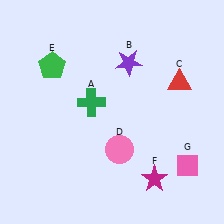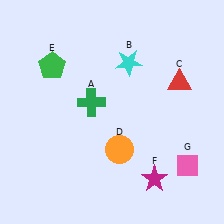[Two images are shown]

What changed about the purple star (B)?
In Image 1, B is purple. In Image 2, it changed to cyan.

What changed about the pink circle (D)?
In Image 1, D is pink. In Image 2, it changed to orange.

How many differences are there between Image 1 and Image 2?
There are 2 differences between the two images.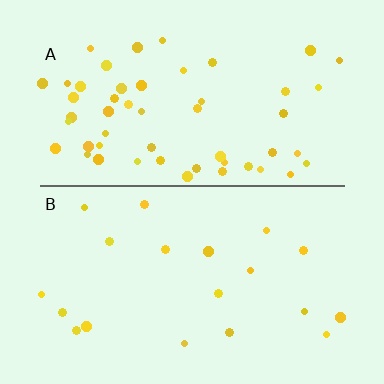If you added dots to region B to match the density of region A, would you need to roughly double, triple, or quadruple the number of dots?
Approximately triple.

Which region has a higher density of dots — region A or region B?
A (the top).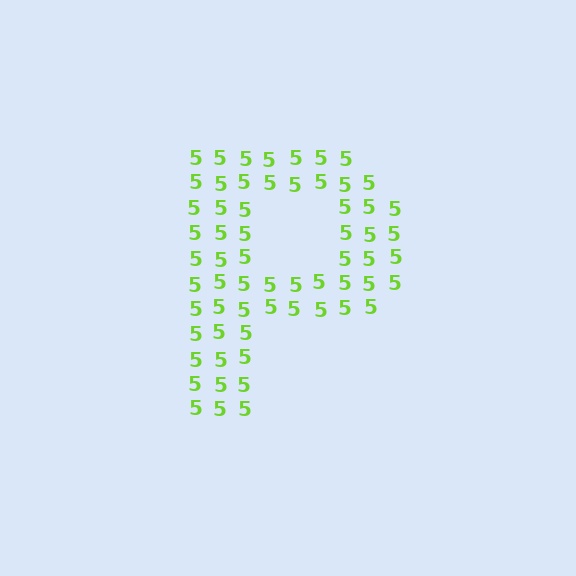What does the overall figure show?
The overall figure shows the letter P.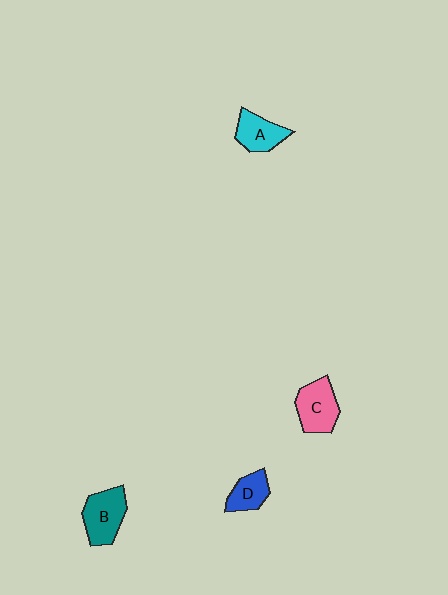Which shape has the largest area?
Shape B (teal).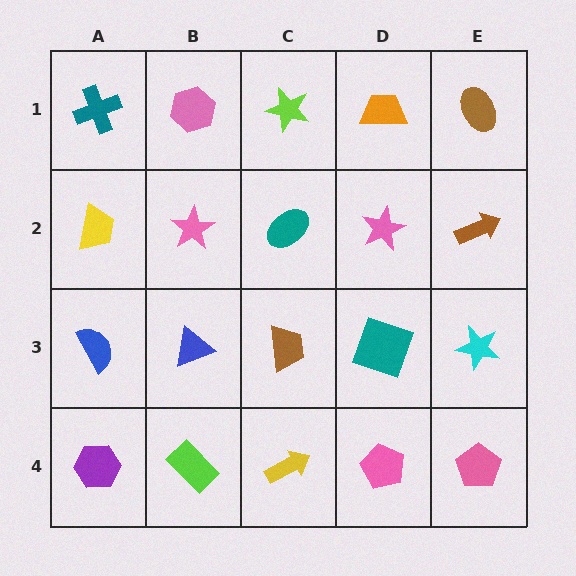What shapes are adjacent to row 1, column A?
A yellow trapezoid (row 2, column A), a pink hexagon (row 1, column B).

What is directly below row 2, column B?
A blue triangle.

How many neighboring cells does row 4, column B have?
3.